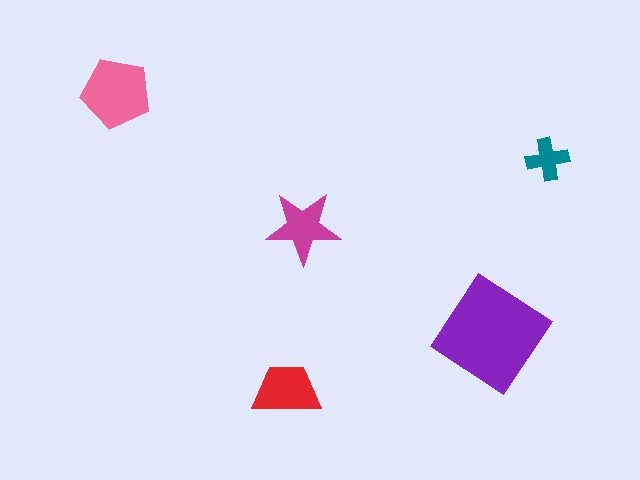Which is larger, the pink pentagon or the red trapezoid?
The pink pentagon.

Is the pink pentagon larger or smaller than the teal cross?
Larger.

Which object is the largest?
The purple diamond.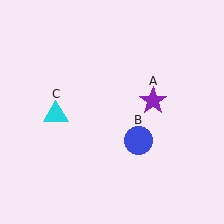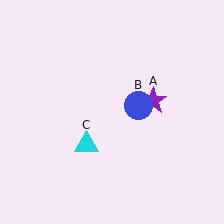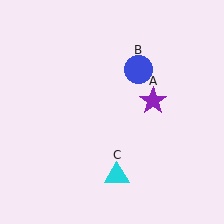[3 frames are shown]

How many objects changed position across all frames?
2 objects changed position: blue circle (object B), cyan triangle (object C).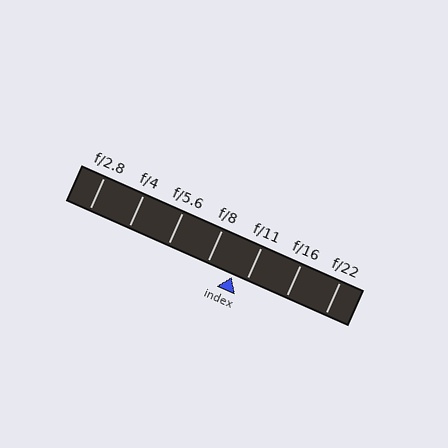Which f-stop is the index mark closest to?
The index mark is closest to f/11.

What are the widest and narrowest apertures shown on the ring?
The widest aperture shown is f/2.8 and the narrowest is f/22.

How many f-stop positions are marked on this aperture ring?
There are 7 f-stop positions marked.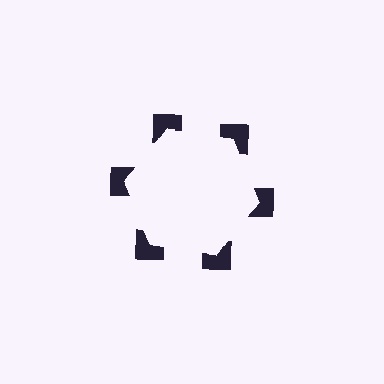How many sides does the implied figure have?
6 sides.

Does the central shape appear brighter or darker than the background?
It typically appears slightly brighter than the background, even though no actual brightness change is drawn.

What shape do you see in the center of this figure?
An illusory hexagon — its edges are inferred from the aligned wedge cuts in the notched squares, not physically drawn.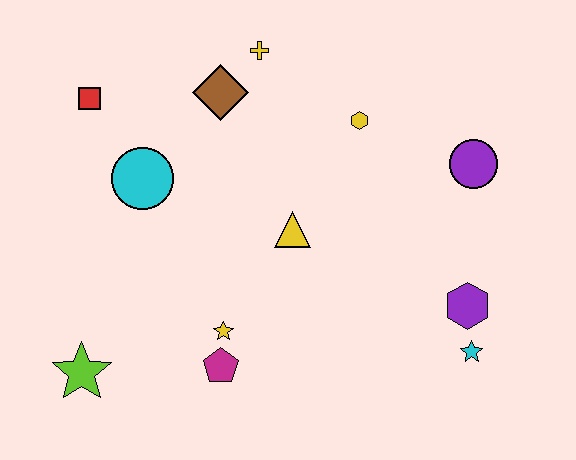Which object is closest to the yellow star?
The magenta pentagon is closest to the yellow star.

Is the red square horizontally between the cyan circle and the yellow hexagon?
No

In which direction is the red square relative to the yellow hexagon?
The red square is to the left of the yellow hexagon.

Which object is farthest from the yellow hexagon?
The lime star is farthest from the yellow hexagon.